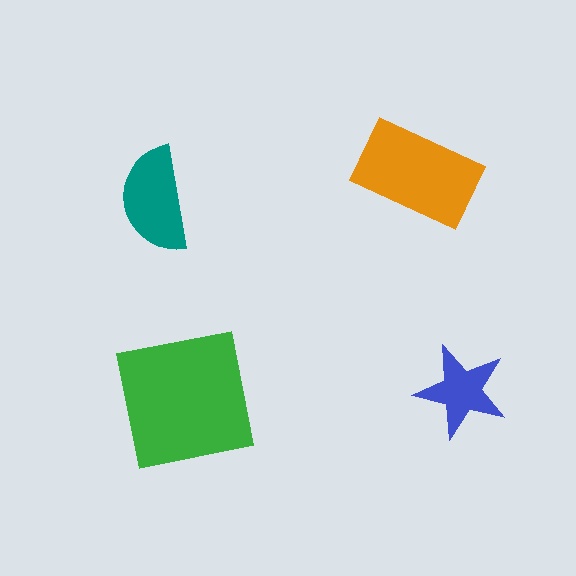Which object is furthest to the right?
The blue star is rightmost.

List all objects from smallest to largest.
The blue star, the teal semicircle, the orange rectangle, the green square.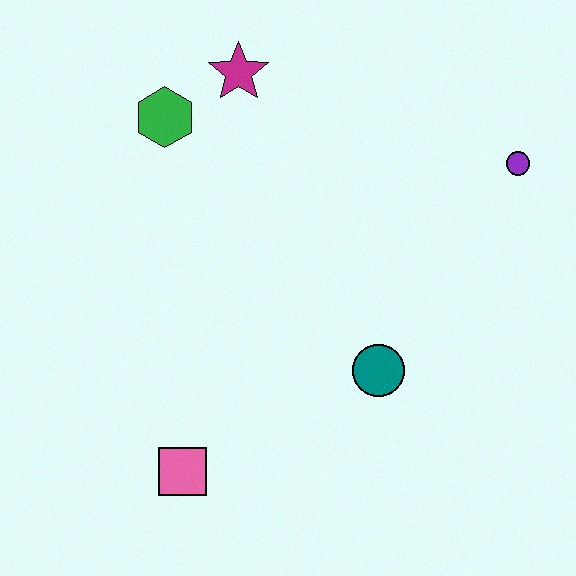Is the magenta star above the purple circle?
Yes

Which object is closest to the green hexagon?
The magenta star is closest to the green hexagon.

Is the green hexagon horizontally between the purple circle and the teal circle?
No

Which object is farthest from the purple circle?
The pink square is farthest from the purple circle.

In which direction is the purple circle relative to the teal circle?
The purple circle is above the teal circle.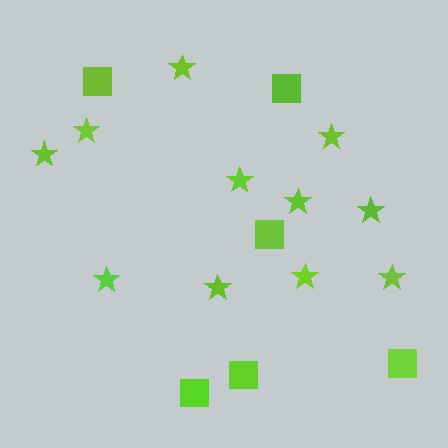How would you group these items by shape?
There are 2 groups: one group of squares (6) and one group of stars (11).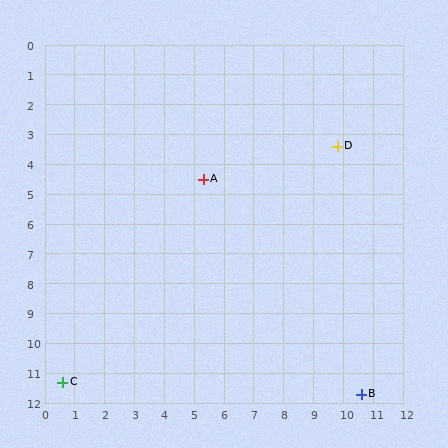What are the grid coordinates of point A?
Point A is at approximately (5.3, 4.5).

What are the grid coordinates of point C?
Point C is at approximately (0.6, 11.3).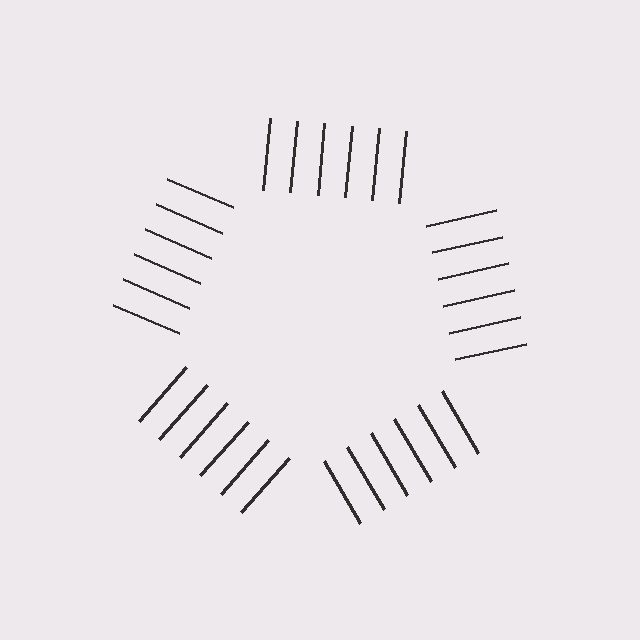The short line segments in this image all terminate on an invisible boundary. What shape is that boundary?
An illusory pentagon — the line segments terminate on its edges but no continuous stroke is drawn.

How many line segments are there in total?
30 — 6 along each of the 5 edges.